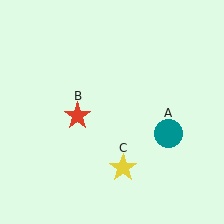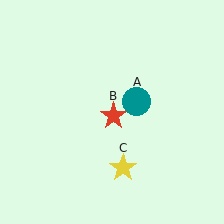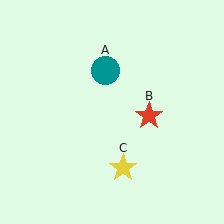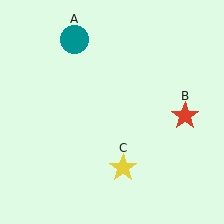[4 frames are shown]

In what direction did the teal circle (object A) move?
The teal circle (object A) moved up and to the left.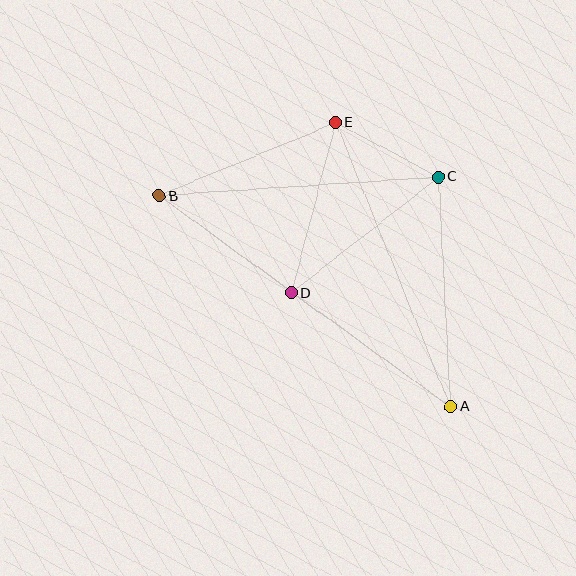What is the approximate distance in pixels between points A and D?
The distance between A and D is approximately 196 pixels.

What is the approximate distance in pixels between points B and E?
The distance between B and E is approximately 191 pixels.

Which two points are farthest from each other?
Points A and B are farthest from each other.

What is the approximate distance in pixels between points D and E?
The distance between D and E is approximately 176 pixels.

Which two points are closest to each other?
Points C and E are closest to each other.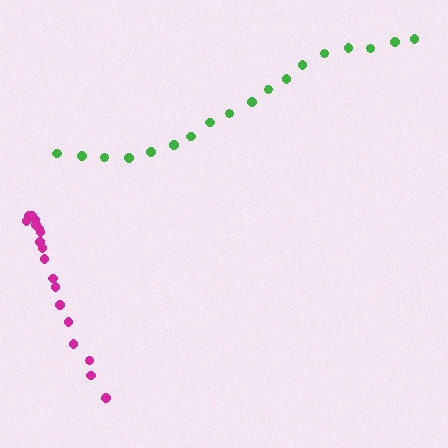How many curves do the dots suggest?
There are 2 distinct paths.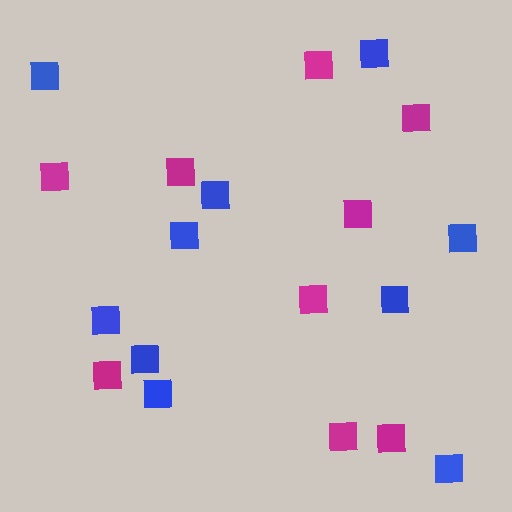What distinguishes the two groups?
There are 2 groups: one group of blue squares (10) and one group of magenta squares (9).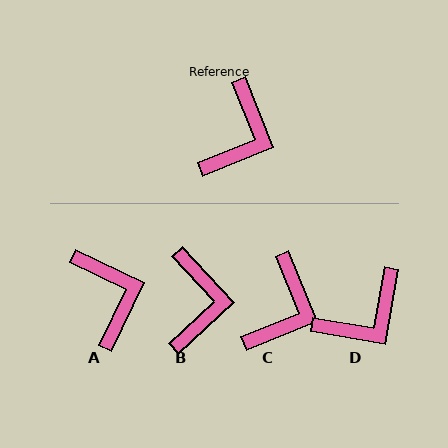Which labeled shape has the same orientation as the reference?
C.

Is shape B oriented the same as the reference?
No, it is off by about 21 degrees.